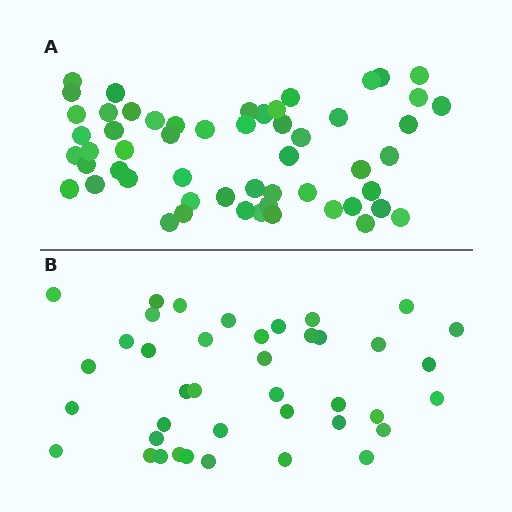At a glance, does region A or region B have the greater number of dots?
Region A (the top region) has more dots.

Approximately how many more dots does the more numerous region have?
Region A has approximately 15 more dots than region B.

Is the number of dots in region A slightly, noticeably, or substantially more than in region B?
Region A has noticeably more, but not dramatically so. The ratio is roughly 1.4 to 1.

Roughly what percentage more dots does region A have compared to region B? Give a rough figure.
About 40% more.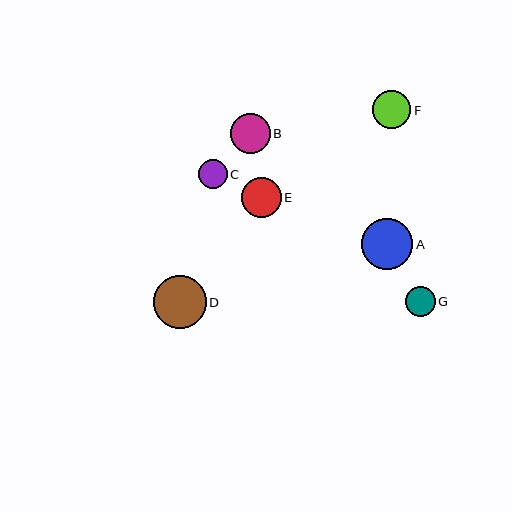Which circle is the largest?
Circle D is the largest with a size of approximately 53 pixels.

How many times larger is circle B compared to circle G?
Circle B is approximately 1.3 times the size of circle G.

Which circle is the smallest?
Circle C is the smallest with a size of approximately 29 pixels.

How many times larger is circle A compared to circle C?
Circle A is approximately 1.8 times the size of circle C.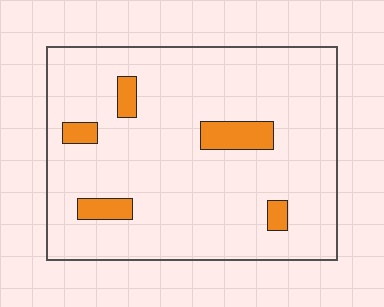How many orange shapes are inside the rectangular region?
5.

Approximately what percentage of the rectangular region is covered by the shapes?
Approximately 10%.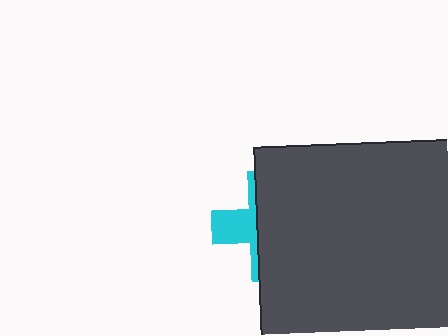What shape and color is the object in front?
The object in front is a dark gray square.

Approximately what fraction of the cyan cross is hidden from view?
Roughly 69% of the cyan cross is hidden behind the dark gray square.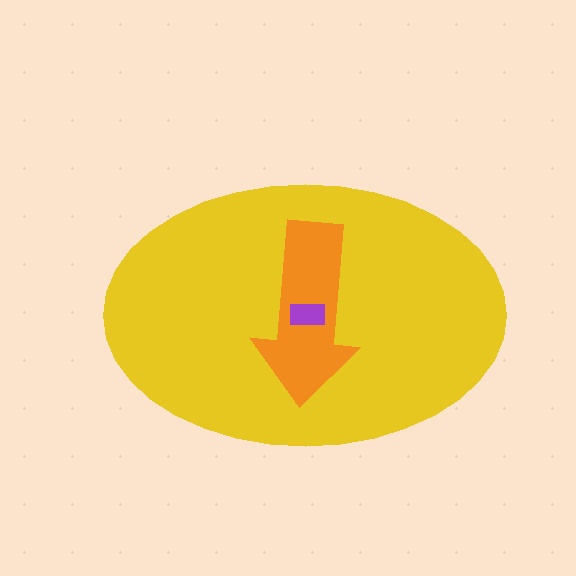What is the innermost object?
The purple rectangle.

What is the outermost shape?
The yellow ellipse.